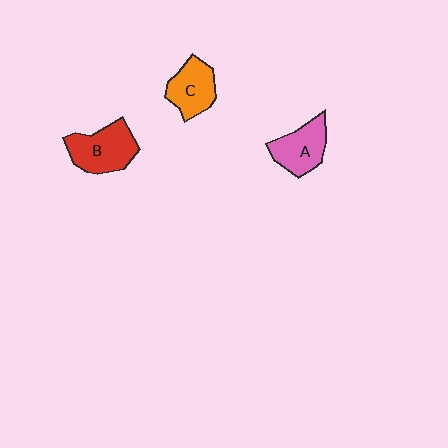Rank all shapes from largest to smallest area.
From largest to smallest: B (red), A (pink), C (orange).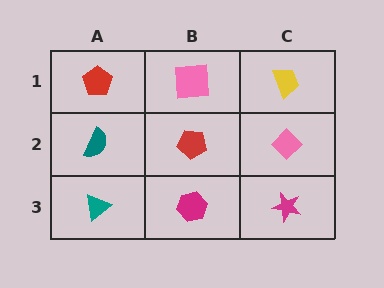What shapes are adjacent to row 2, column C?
A yellow trapezoid (row 1, column C), a magenta star (row 3, column C), a red pentagon (row 2, column B).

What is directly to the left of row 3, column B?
A teal triangle.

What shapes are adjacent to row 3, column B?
A red pentagon (row 2, column B), a teal triangle (row 3, column A), a magenta star (row 3, column C).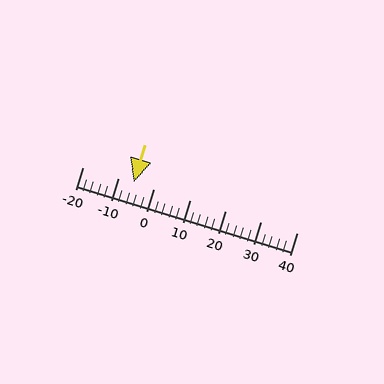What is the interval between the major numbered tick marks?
The major tick marks are spaced 10 units apart.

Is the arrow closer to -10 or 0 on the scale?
The arrow is closer to -10.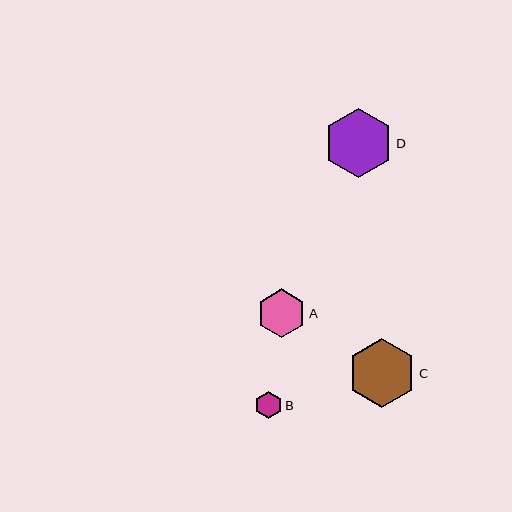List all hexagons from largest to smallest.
From largest to smallest: D, C, A, B.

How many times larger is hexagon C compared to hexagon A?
Hexagon C is approximately 1.4 times the size of hexagon A.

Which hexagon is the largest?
Hexagon D is the largest with a size of approximately 69 pixels.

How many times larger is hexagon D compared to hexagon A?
Hexagon D is approximately 1.4 times the size of hexagon A.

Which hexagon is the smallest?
Hexagon B is the smallest with a size of approximately 27 pixels.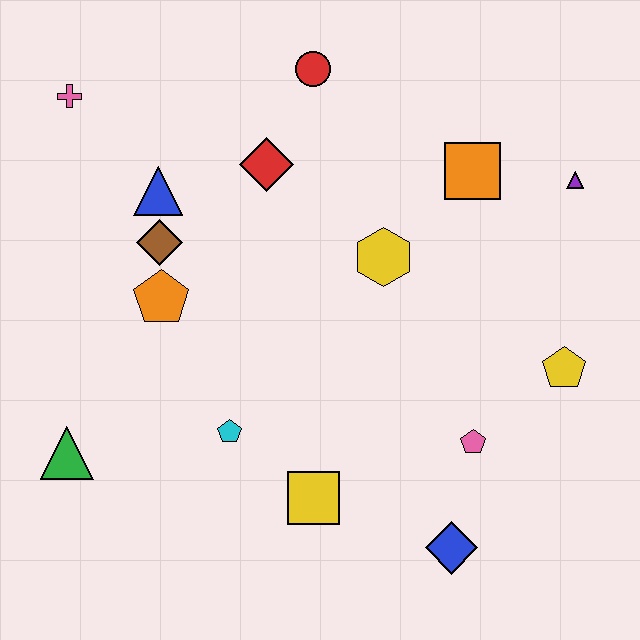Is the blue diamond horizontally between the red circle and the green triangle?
No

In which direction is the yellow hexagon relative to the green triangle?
The yellow hexagon is to the right of the green triangle.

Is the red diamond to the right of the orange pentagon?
Yes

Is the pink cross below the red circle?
Yes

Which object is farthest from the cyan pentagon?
The purple triangle is farthest from the cyan pentagon.